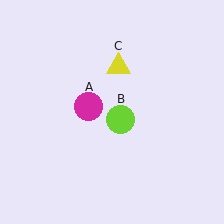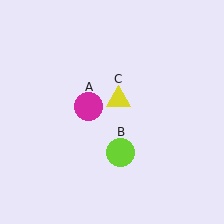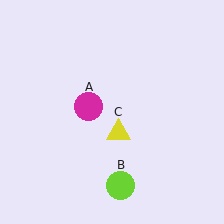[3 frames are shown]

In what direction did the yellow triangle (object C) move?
The yellow triangle (object C) moved down.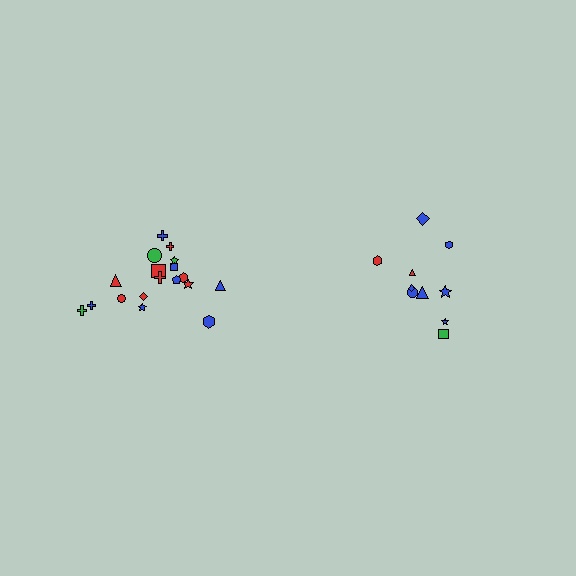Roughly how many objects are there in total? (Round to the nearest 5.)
Roughly 30 objects in total.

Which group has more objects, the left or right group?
The left group.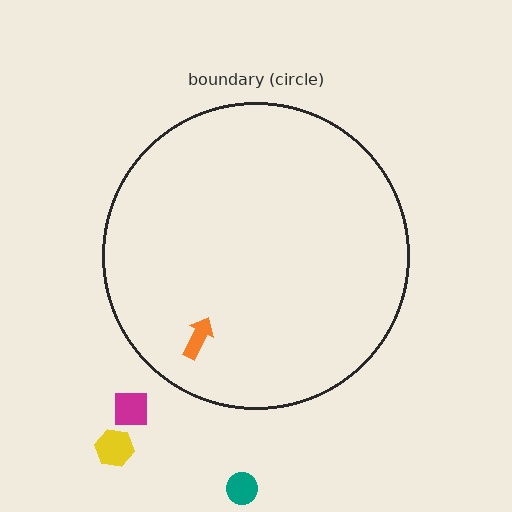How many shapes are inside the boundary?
1 inside, 3 outside.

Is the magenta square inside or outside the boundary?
Outside.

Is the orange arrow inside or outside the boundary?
Inside.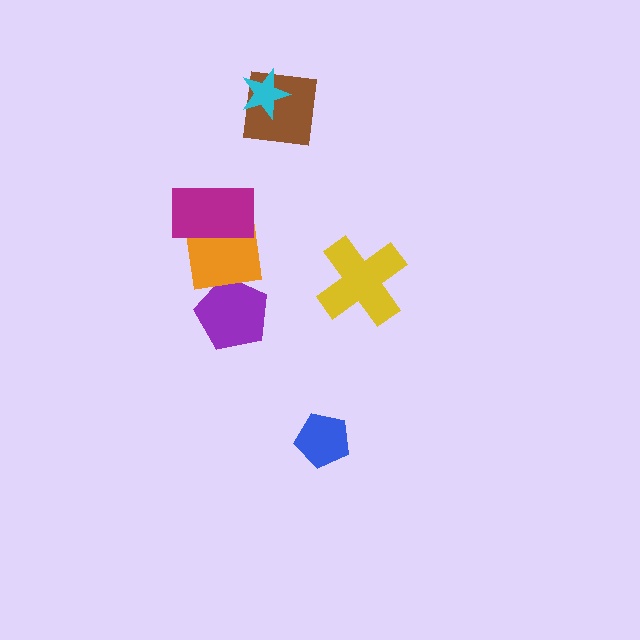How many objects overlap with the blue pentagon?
0 objects overlap with the blue pentagon.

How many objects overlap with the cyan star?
1 object overlaps with the cyan star.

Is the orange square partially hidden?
Yes, it is partially covered by another shape.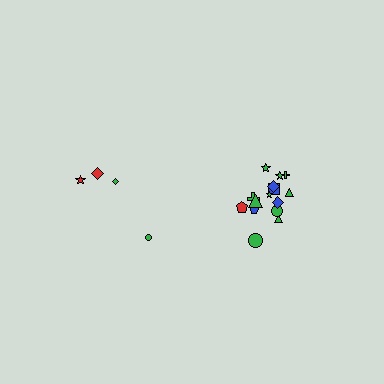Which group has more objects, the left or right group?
The right group.